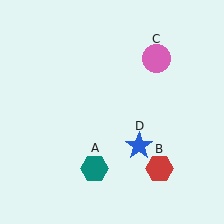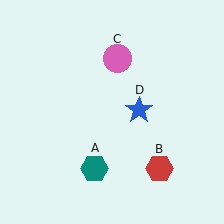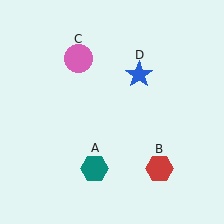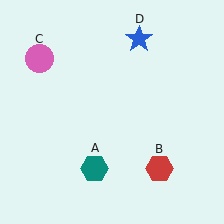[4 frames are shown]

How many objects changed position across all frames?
2 objects changed position: pink circle (object C), blue star (object D).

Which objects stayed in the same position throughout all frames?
Teal hexagon (object A) and red hexagon (object B) remained stationary.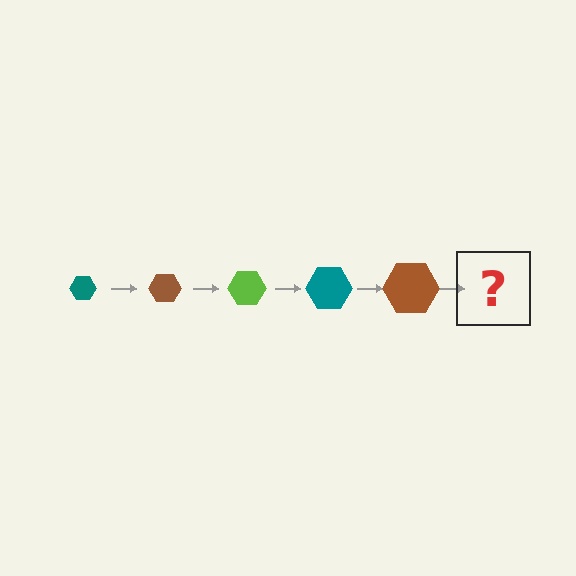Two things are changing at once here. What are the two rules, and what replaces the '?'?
The two rules are that the hexagon grows larger each step and the color cycles through teal, brown, and lime. The '?' should be a lime hexagon, larger than the previous one.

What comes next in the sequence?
The next element should be a lime hexagon, larger than the previous one.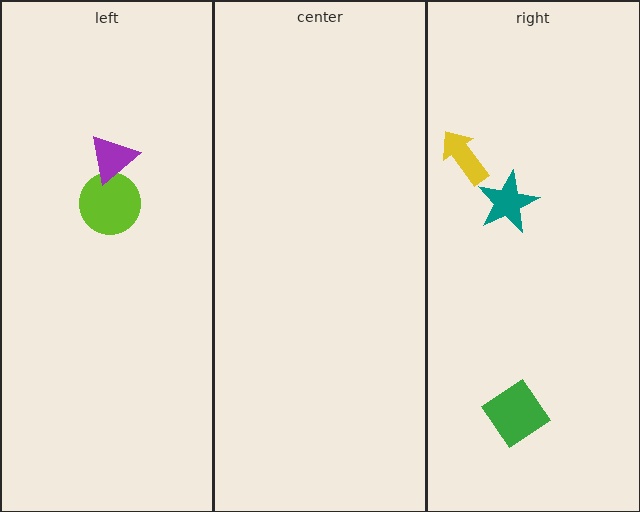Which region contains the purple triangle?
The left region.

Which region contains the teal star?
The right region.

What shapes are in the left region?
The lime circle, the purple triangle.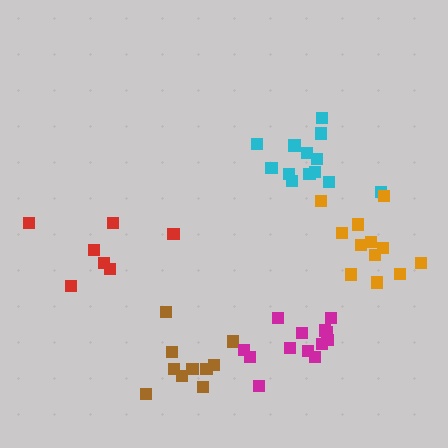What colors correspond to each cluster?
The clusters are colored: brown, red, cyan, magenta, orange.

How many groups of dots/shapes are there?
There are 5 groups.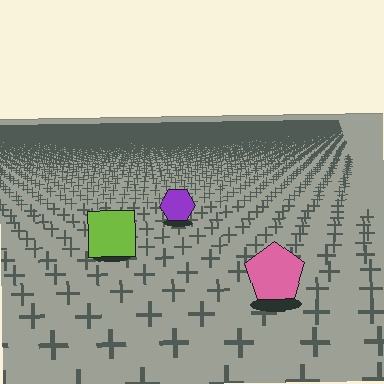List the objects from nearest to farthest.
From nearest to farthest: the pink pentagon, the lime square, the purple hexagon.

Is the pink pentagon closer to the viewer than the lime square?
Yes. The pink pentagon is closer — you can tell from the texture gradient: the ground texture is coarser near it.